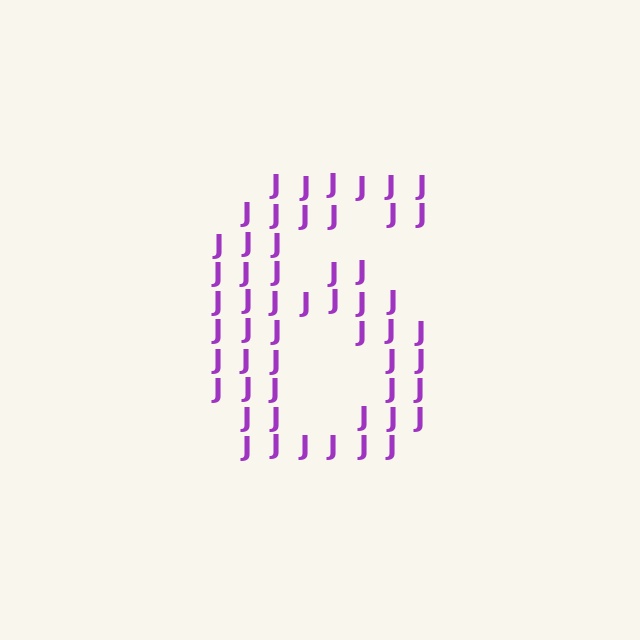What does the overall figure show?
The overall figure shows the digit 6.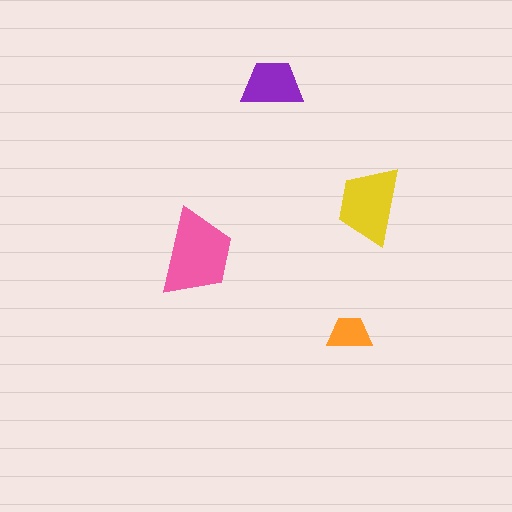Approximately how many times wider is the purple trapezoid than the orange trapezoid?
About 1.5 times wider.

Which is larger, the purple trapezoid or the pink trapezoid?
The pink one.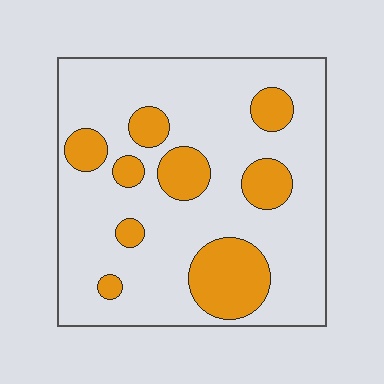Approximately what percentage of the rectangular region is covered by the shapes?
Approximately 20%.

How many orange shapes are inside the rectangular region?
9.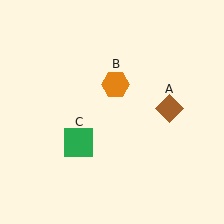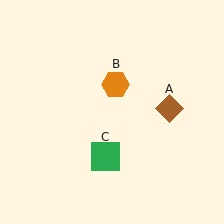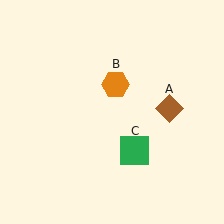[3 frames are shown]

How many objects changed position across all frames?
1 object changed position: green square (object C).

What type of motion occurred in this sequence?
The green square (object C) rotated counterclockwise around the center of the scene.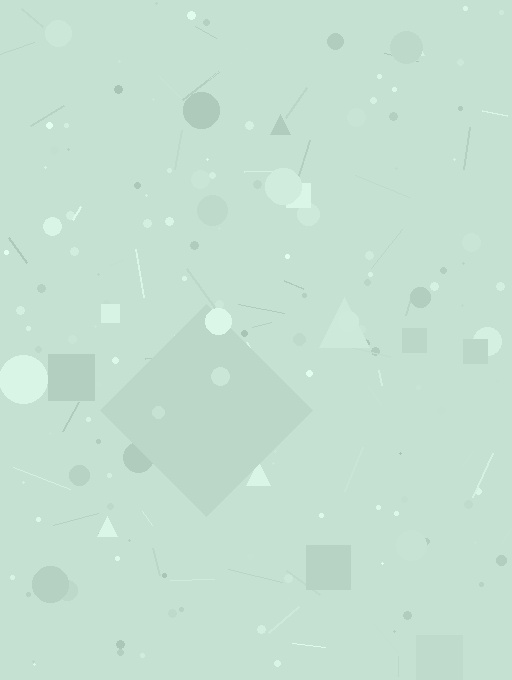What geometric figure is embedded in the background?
A diamond is embedded in the background.